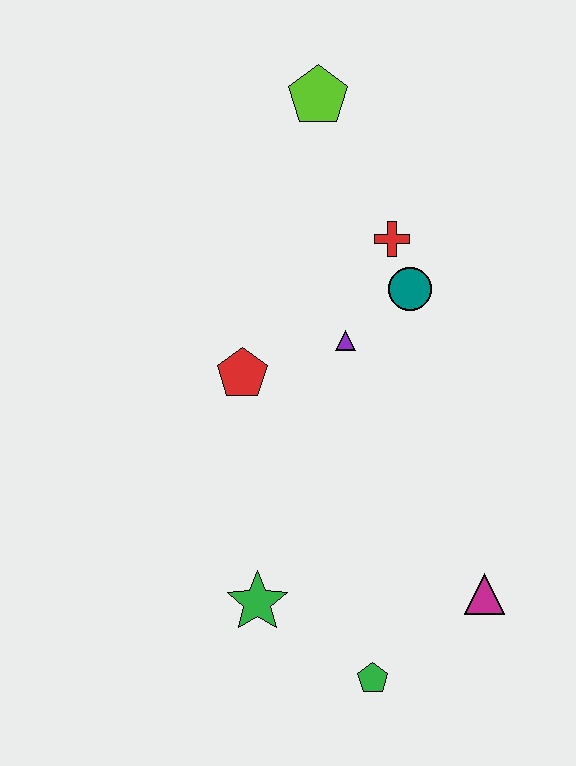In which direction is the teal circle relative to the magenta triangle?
The teal circle is above the magenta triangle.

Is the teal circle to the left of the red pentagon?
No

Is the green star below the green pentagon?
No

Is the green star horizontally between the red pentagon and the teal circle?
Yes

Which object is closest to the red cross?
The teal circle is closest to the red cross.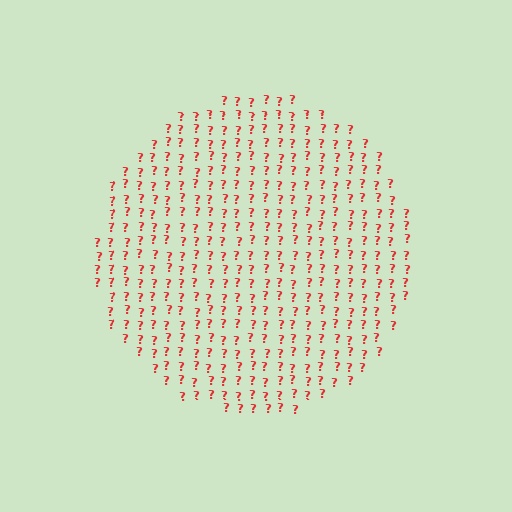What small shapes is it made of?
It is made of small question marks.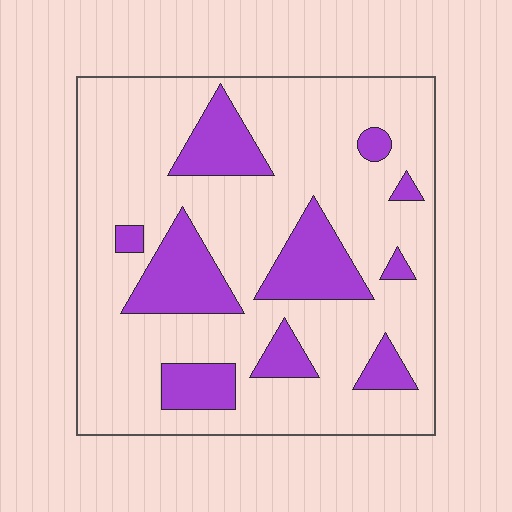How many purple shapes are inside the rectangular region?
10.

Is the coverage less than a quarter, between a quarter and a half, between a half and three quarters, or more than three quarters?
Less than a quarter.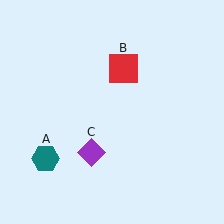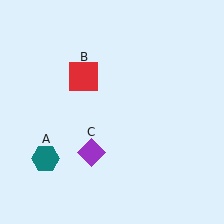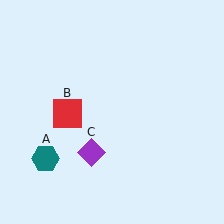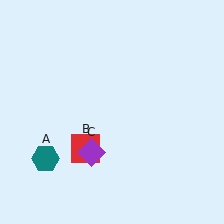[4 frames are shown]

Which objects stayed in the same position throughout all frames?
Teal hexagon (object A) and purple diamond (object C) remained stationary.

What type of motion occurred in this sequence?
The red square (object B) rotated counterclockwise around the center of the scene.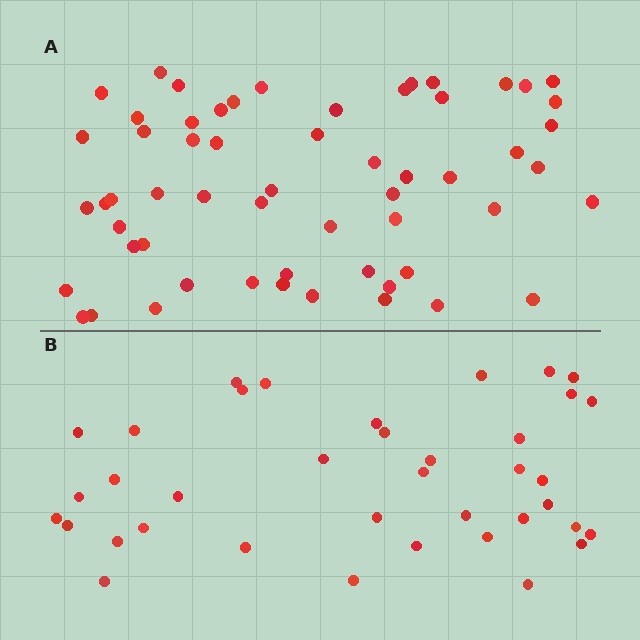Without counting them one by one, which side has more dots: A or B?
Region A (the top region) has more dots.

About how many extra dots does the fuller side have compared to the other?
Region A has approximately 20 more dots than region B.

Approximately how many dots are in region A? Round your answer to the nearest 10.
About 60 dots. (The exact count is 58, which rounds to 60.)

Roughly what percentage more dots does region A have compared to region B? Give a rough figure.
About 55% more.